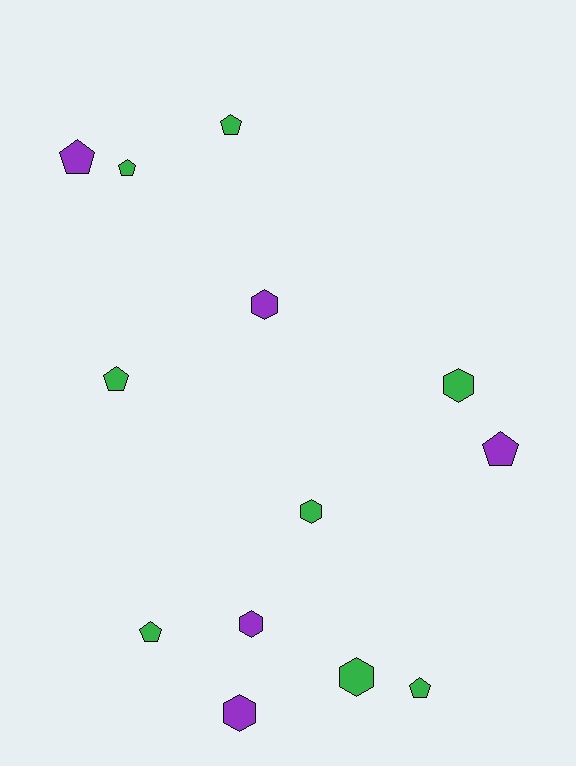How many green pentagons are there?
There are 5 green pentagons.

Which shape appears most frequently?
Pentagon, with 7 objects.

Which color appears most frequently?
Green, with 8 objects.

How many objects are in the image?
There are 13 objects.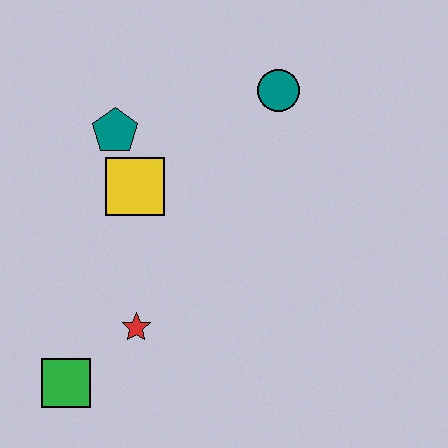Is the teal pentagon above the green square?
Yes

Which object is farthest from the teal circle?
The green square is farthest from the teal circle.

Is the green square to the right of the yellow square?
No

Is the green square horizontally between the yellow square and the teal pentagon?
No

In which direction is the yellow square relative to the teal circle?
The yellow square is to the left of the teal circle.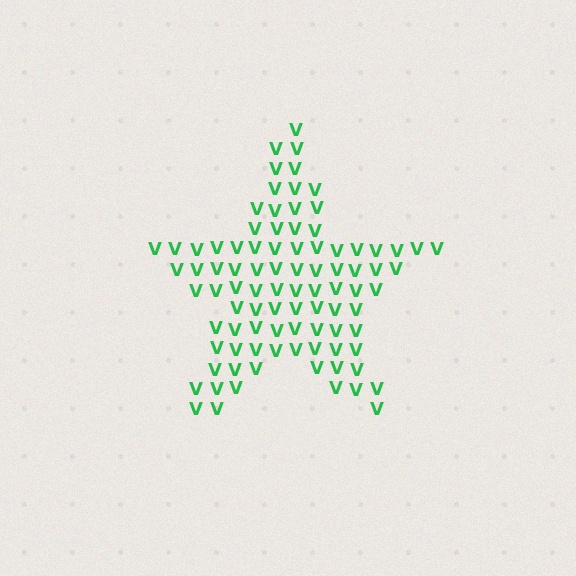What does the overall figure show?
The overall figure shows a star.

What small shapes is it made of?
It is made of small letter V's.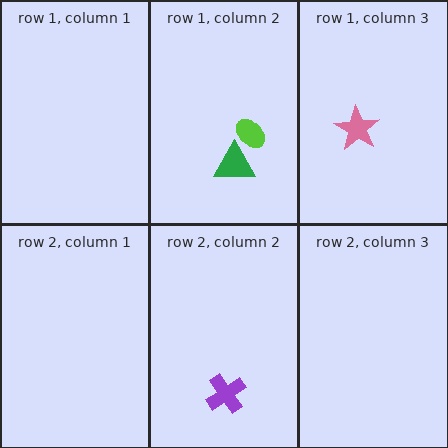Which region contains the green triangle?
The row 1, column 2 region.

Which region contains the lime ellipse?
The row 1, column 2 region.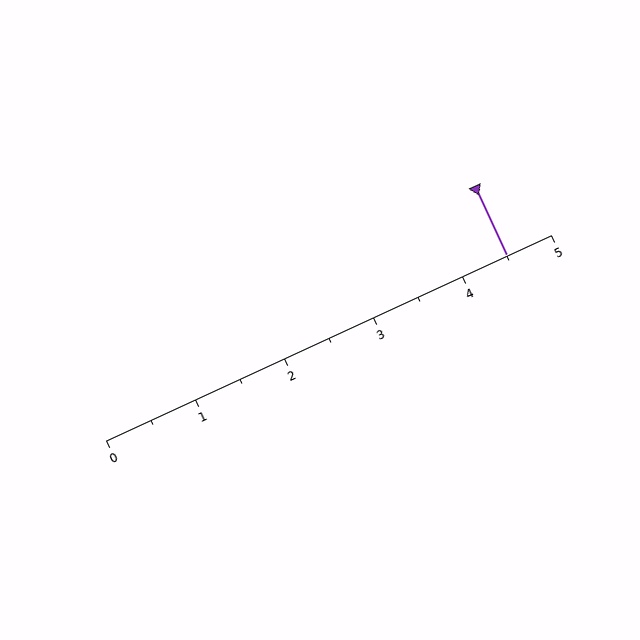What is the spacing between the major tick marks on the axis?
The major ticks are spaced 1 apart.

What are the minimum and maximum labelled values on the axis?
The axis runs from 0 to 5.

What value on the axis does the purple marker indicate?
The marker indicates approximately 4.5.